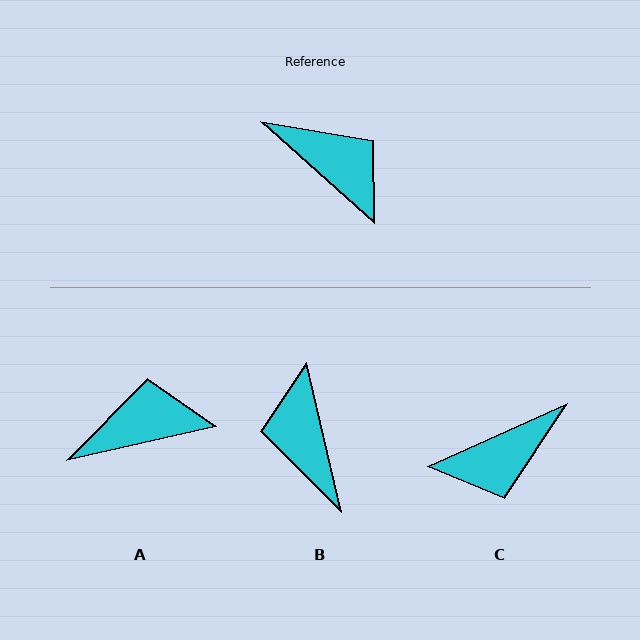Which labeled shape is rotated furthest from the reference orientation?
B, about 145 degrees away.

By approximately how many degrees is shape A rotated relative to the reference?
Approximately 55 degrees counter-clockwise.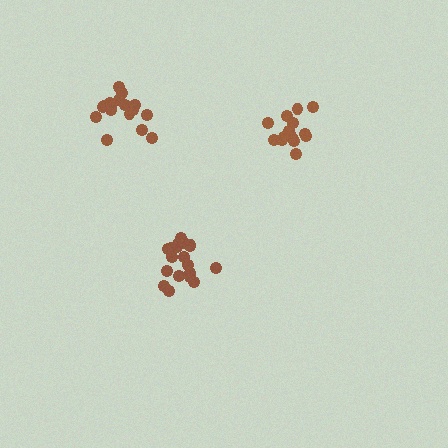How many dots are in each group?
Group 1: 15 dots, Group 2: 18 dots, Group 3: 19 dots (52 total).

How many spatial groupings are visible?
There are 3 spatial groupings.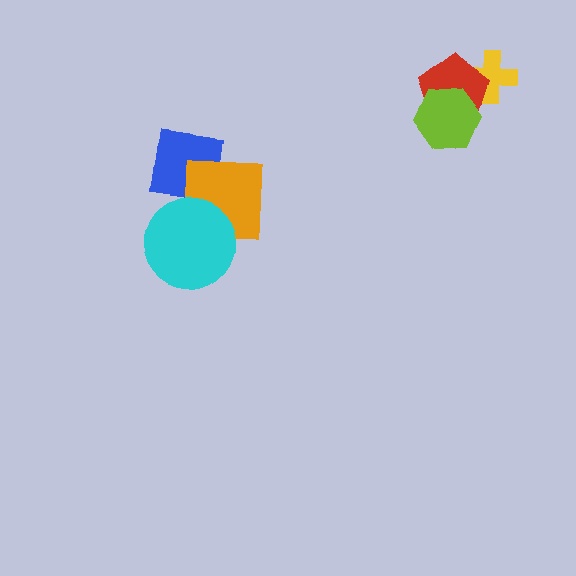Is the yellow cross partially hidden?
Yes, it is partially covered by another shape.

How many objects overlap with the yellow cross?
1 object overlaps with the yellow cross.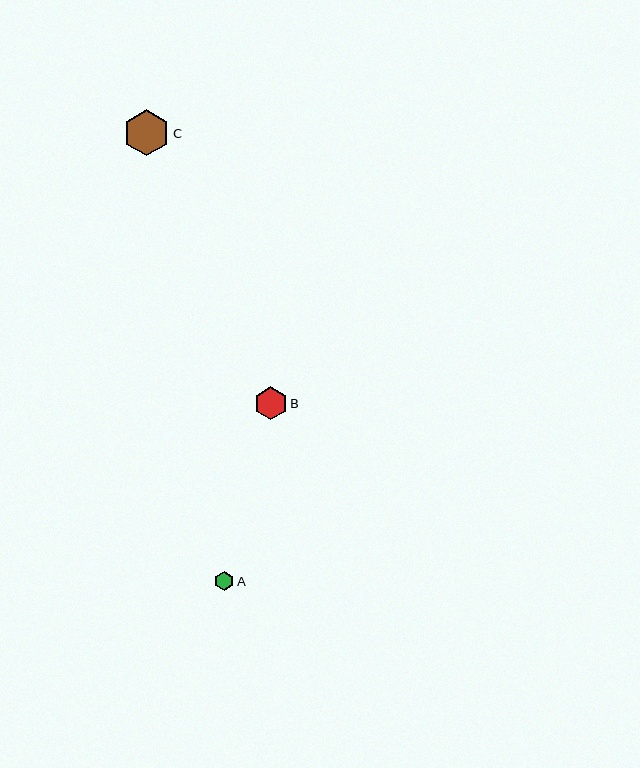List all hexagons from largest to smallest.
From largest to smallest: C, B, A.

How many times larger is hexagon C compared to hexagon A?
Hexagon C is approximately 2.4 times the size of hexagon A.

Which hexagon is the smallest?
Hexagon A is the smallest with a size of approximately 20 pixels.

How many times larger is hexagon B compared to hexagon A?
Hexagon B is approximately 1.7 times the size of hexagon A.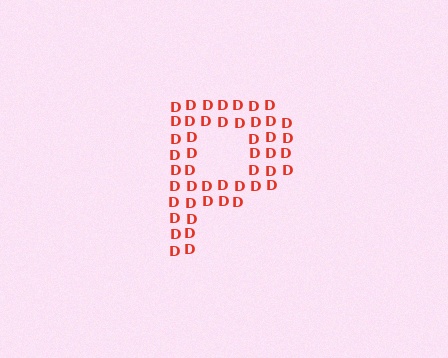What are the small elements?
The small elements are letter D's.